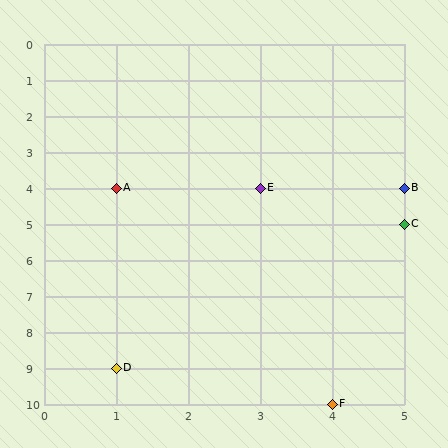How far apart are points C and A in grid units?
Points C and A are 4 columns and 1 row apart (about 4.1 grid units diagonally).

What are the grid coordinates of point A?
Point A is at grid coordinates (1, 4).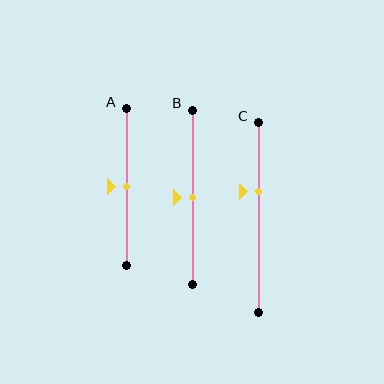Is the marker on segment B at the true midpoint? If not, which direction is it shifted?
Yes, the marker on segment B is at the true midpoint.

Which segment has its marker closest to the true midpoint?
Segment A has its marker closest to the true midpoint.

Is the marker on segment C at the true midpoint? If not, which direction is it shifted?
No, the marker on segment C is shifted upward by about 14% of the segment length.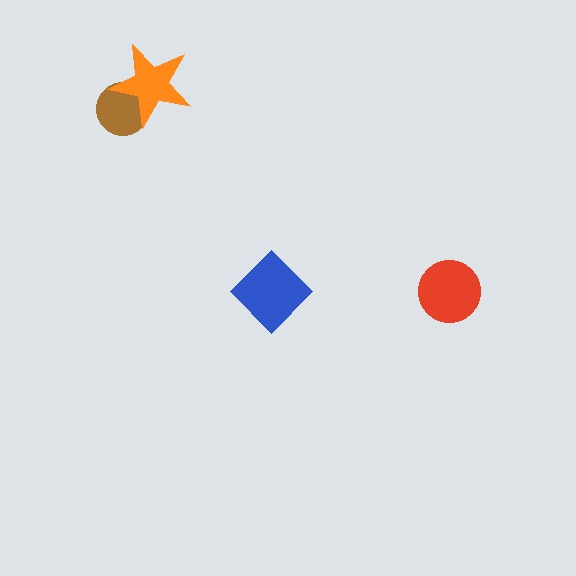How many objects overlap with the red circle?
0 objects overlap with the red circle.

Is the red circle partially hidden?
No, no other shape covers it.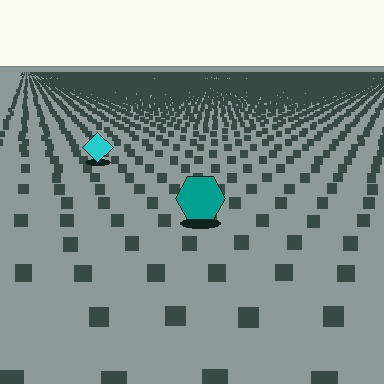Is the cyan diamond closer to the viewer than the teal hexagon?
No. The teal hexagon is closer — you can tell from the texture gradient: the ground texture is coarser near it.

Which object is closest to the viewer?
The teal hexagon is closest. The texture marks near it are larger and more spread out.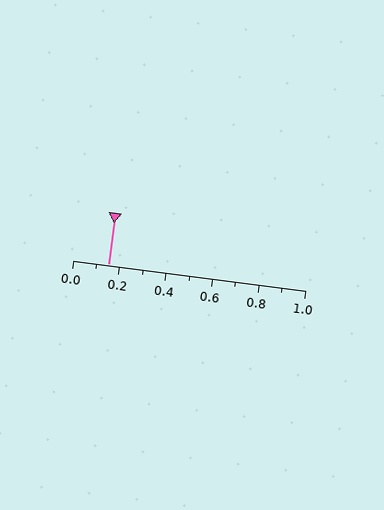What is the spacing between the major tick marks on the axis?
The major ticks are spaced 0.2 apart.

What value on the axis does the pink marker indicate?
The marker indicates approximately 0.15.